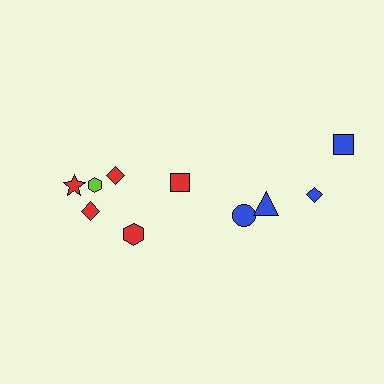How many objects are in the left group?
There are 6 objects.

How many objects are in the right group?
There are 4 objects.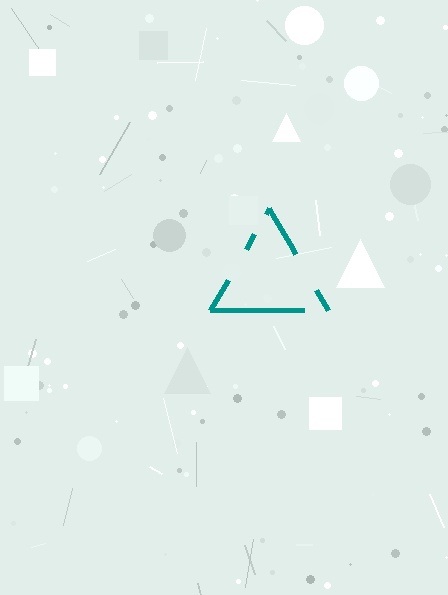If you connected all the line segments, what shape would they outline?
They would outline a triangle.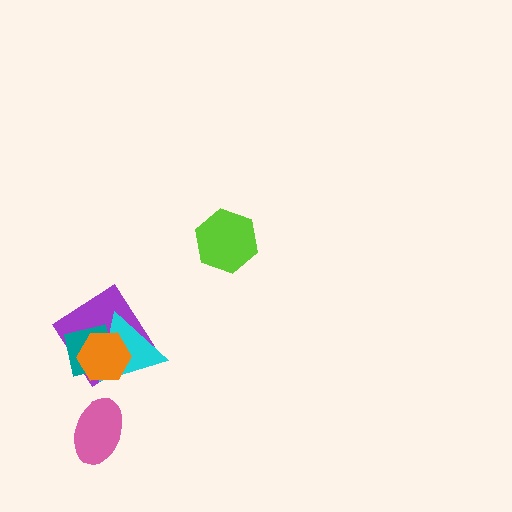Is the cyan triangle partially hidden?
Yes, it is partially covered by another shape.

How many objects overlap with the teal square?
3 objects overlap with the teal square.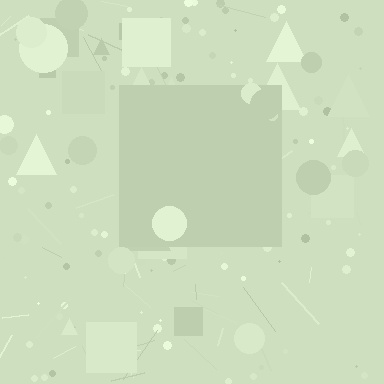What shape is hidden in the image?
A square is hidden in the image.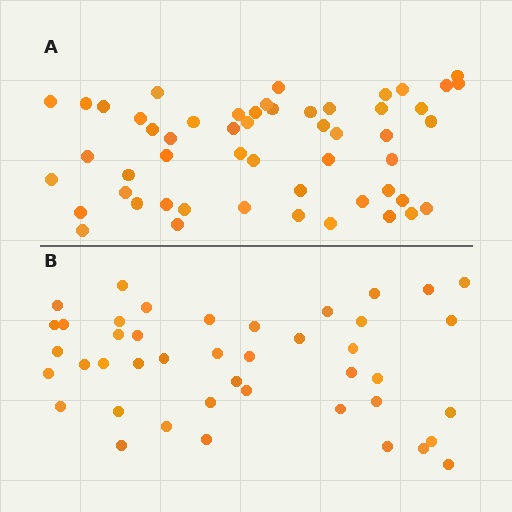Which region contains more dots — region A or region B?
Region A (the top region) has more dots.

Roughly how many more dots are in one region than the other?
Region A has roughly 10 or so more dots than region B.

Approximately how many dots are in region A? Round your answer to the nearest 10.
About 50 dots. (The exact count is 53, which rounds to 50.)